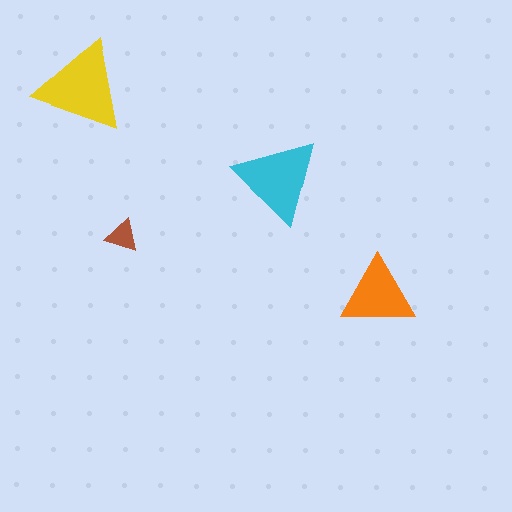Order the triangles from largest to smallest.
the yellow one, the cyan one, the orange one, the brown one.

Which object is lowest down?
The orange triangle is bottommost.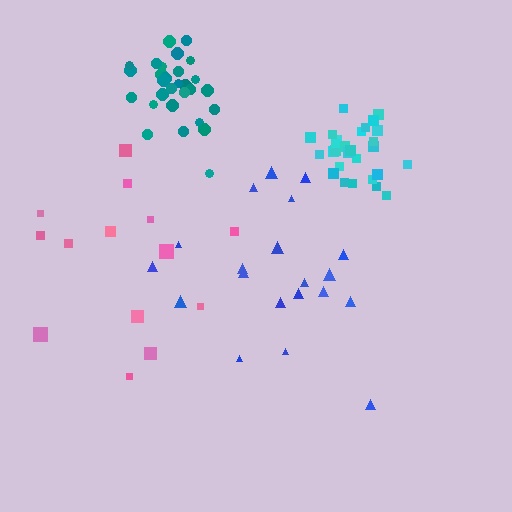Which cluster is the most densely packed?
Cyan.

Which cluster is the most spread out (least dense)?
Pink.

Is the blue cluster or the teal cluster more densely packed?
Teal.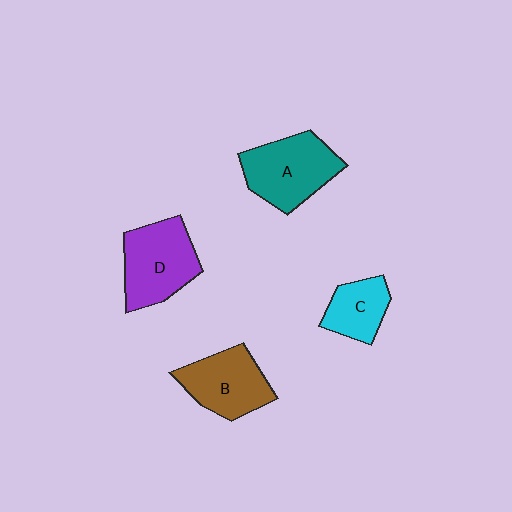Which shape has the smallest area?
Shape C (cyan).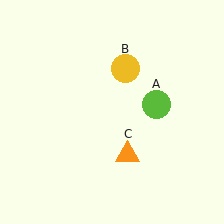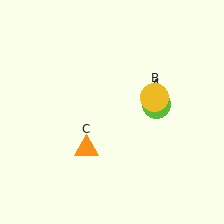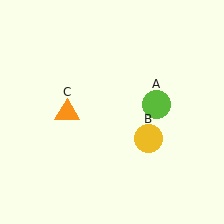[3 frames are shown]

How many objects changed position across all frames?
2 objects changed position: yellow circle (object B), orange triangle (object C).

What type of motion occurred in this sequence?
The yellow circle (object B), orange triangle (object C) rotated clockwise around the center of the scene.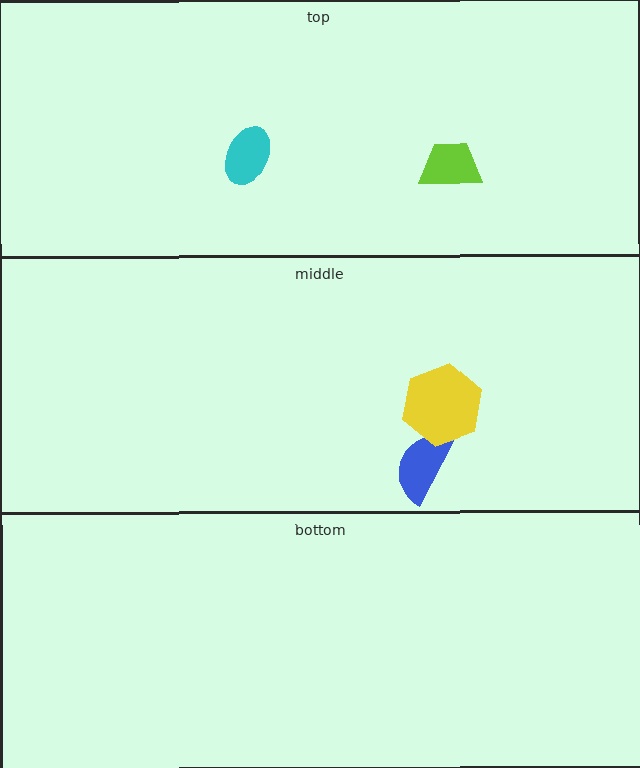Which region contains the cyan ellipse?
The top region.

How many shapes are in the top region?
2.